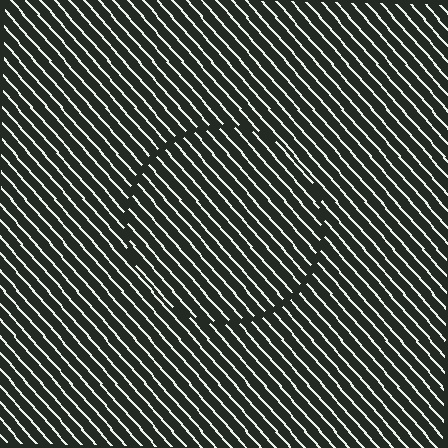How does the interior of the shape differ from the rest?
The interior of the shape contains the same grating, shifted by half a period — the contour is defined by the phase discontinuity where line-ends from the inner and outer gratings abut.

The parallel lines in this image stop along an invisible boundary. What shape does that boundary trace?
An illusory circle. The interior of the shape contains the same grating, shifted by half a period — the contour is defined by the phase discontinuity where line-ends from the inner and outer gratings abut.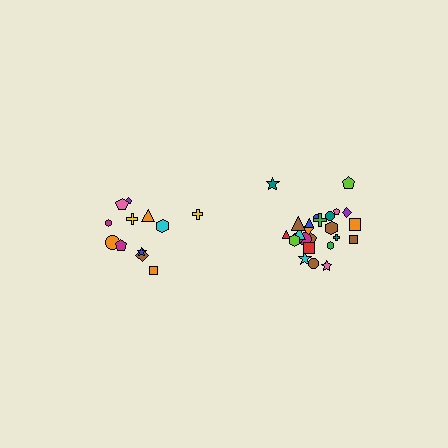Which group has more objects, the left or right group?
The right group.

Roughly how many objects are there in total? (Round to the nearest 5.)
Roughly 35 objects in total.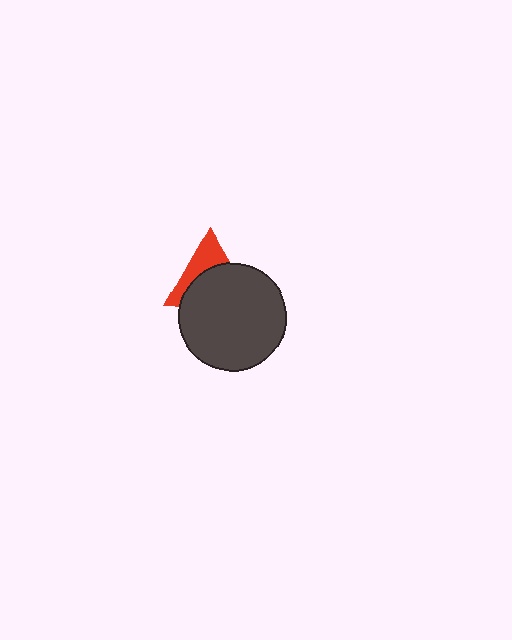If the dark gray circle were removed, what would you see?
You would see the complete red triangle.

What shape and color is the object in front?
The object in front is a dark gray circle.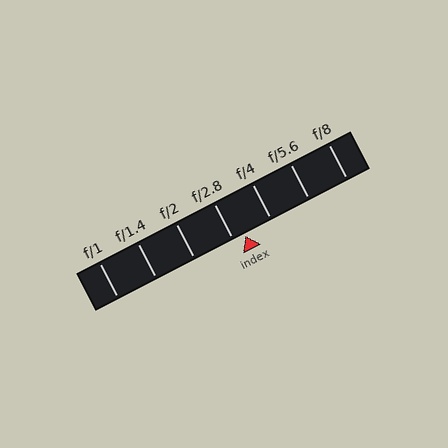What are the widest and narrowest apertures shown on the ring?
The widest aperture shown is f/1 and the narrowest is f/8.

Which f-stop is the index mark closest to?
The index mark is closest to f/2.8.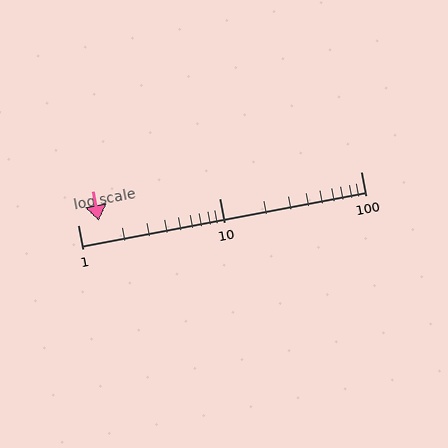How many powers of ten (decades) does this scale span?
The scale spans 2 decades, from 1 to 100.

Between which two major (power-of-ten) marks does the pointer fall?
The pointer is between 1 and 10.